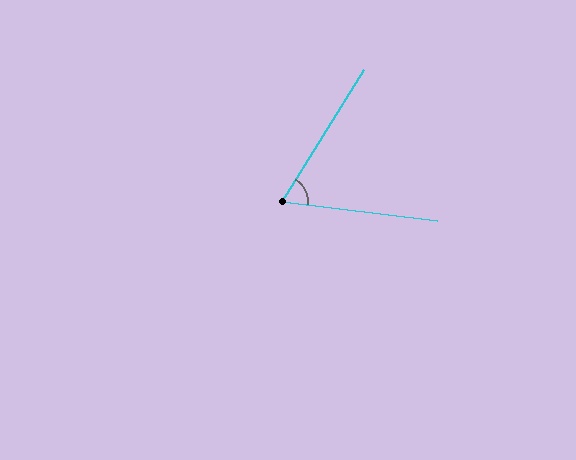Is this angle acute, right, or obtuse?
It is acute.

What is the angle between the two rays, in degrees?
Approximately 65 degrees.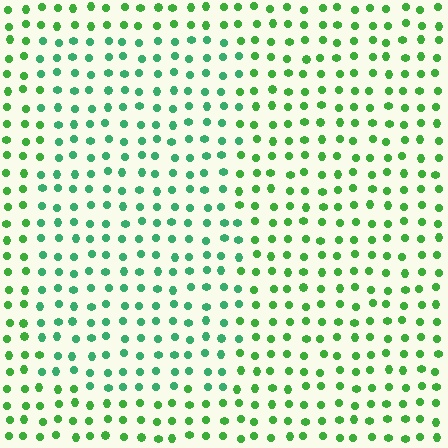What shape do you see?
I see a rectangle.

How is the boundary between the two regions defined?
The boundary is defined purely by a slight shift in hue (about 28 degrees). Spacing, size, and orientation are identical on both sides.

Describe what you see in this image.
The image is filled with small green elements in a uniform arrangement. A rectangle-shaped region is visible where the elements are tinted to a slightly different hue, forming a subtle color boundary.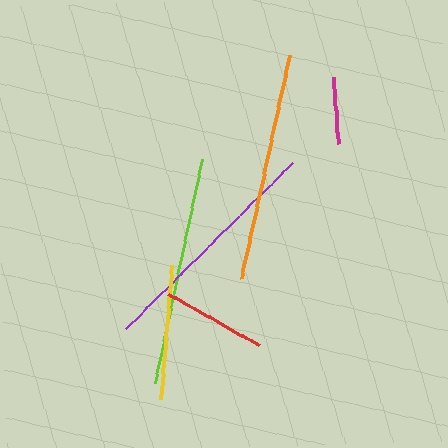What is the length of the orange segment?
The orange segment is approximately 228 pixels long.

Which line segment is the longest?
The purple line is the longest at approximately 235 pixels.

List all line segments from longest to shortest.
From longest to shortest: purple, lime, orange, yellow, red, magenta.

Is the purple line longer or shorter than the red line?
The purple line is longer than the red line.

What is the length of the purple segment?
The purple segment is approximately 235 pixels long.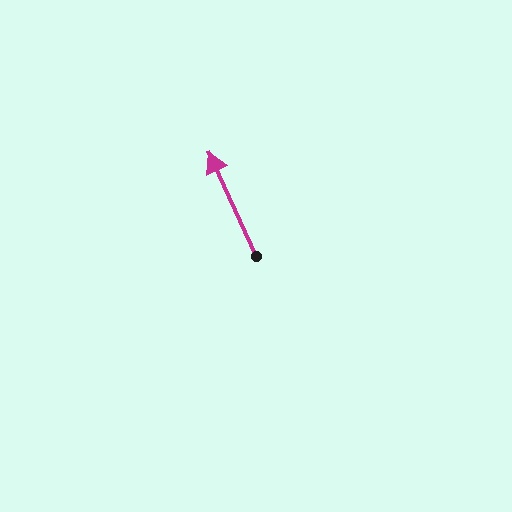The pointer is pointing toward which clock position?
Roughly 11 o'clock.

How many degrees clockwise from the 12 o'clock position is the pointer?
Approximately 335 degrees.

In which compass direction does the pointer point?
Northwest.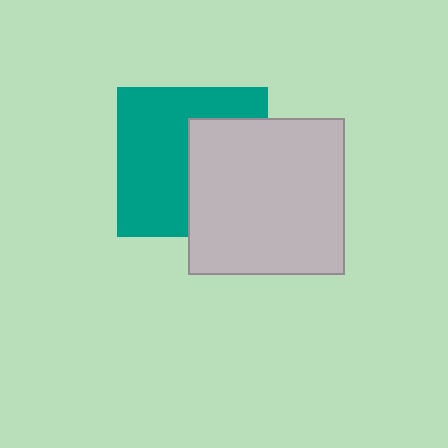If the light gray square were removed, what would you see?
You would see the complete teal square.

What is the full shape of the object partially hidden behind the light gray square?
The partially hidden object is a teal square.